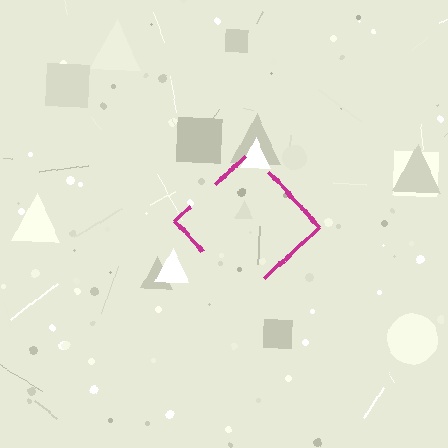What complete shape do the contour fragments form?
The contour fragments form a diamond.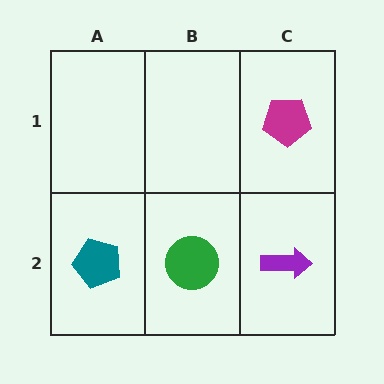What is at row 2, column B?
A green circle.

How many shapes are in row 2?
3 shapes.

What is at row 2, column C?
A purple arrow.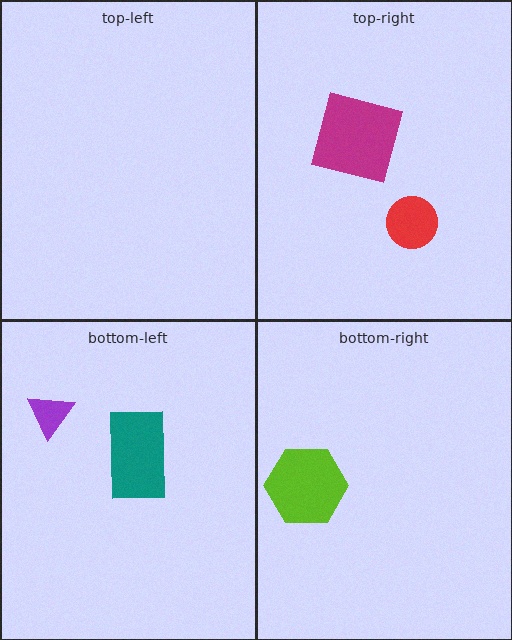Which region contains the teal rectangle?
The bottom-left region.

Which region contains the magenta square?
The top-right region.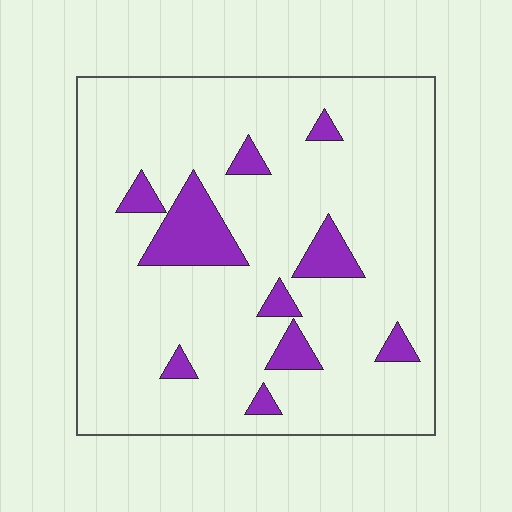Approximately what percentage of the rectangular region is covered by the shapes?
Approximately 10%.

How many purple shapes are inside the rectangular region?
10.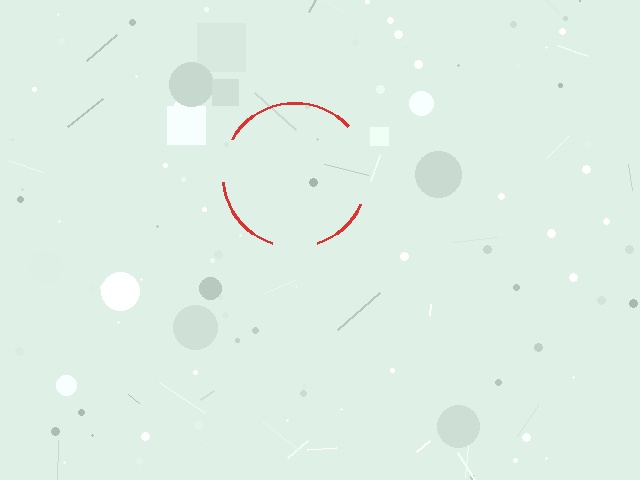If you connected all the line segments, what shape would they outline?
They would outline a circle.